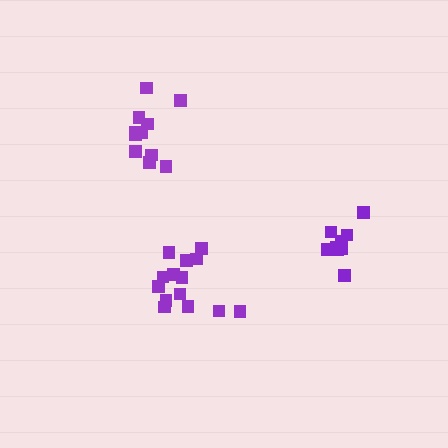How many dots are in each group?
Group 1: 9 dots, Group 2: 12 dots, Group 3: 14 dots (35 total).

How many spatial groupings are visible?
There are 3 spatial groupings.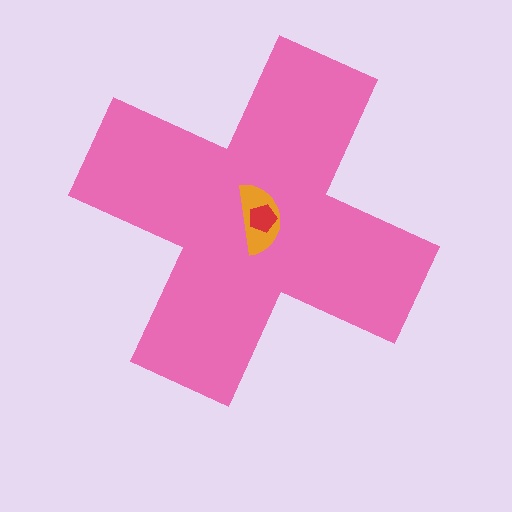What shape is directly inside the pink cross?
The orange semicircle.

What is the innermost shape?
The red pentagon.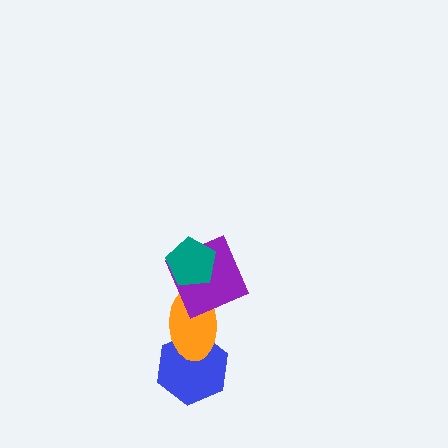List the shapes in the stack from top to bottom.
From top to bottom: the teal pentagon, the purple square, the orange ellipse, the blue hexagon.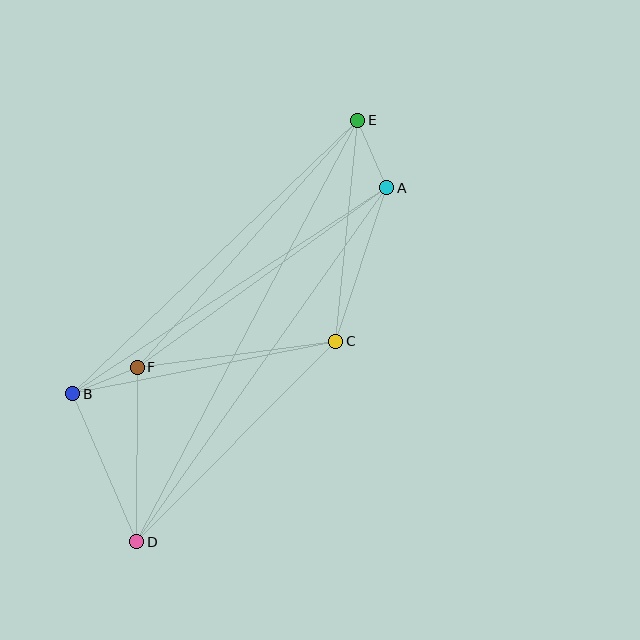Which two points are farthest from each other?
Points D and E are farthest from each other.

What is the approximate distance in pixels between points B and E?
The distance between B and E is approximately 395 pixels.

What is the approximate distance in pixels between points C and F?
The distance between C and F is approximately 201 pixels.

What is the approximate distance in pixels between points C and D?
The distance between C and D is approximately 283 pixels.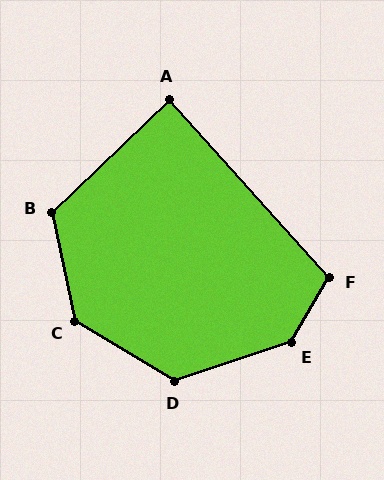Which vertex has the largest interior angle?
E, at approximately 139 degrees.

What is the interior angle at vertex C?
Approximately 133 degrees (obtuse).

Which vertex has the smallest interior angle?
A, at approximately 88 degrees.